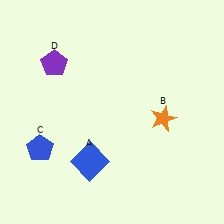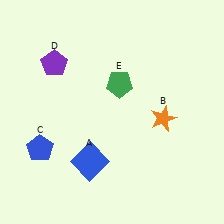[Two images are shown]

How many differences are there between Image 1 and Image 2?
There is 1 difference between the two images.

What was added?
A green pentagon (E) was added in Image 2.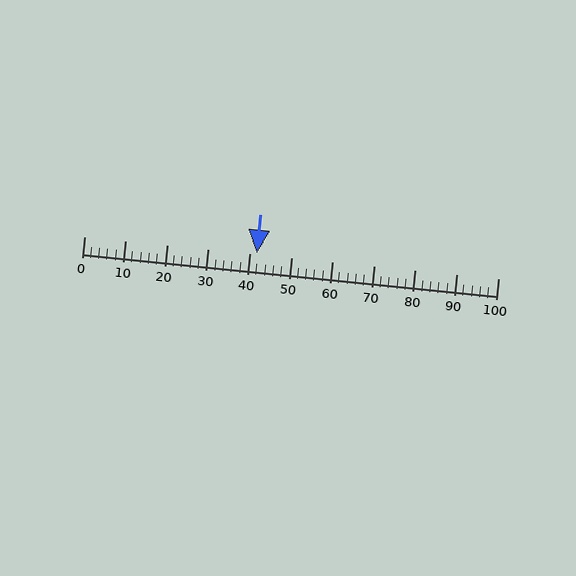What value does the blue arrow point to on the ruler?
The blue arrow points to approximately 42.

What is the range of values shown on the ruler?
The ruler shows values from 0 to 100.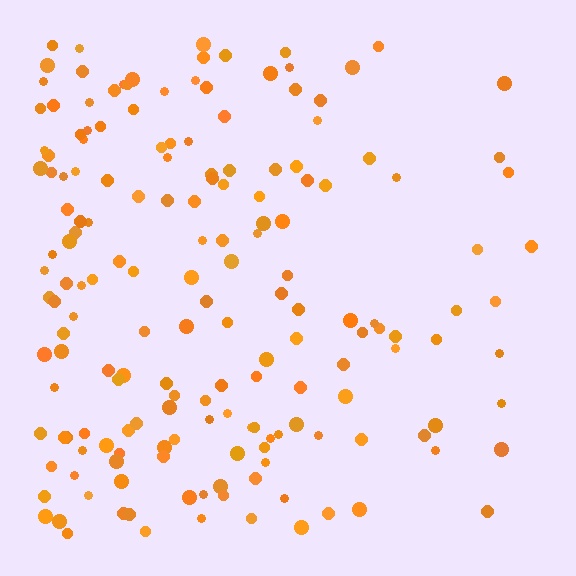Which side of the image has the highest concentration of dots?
The left.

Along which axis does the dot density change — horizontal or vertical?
Horizontal.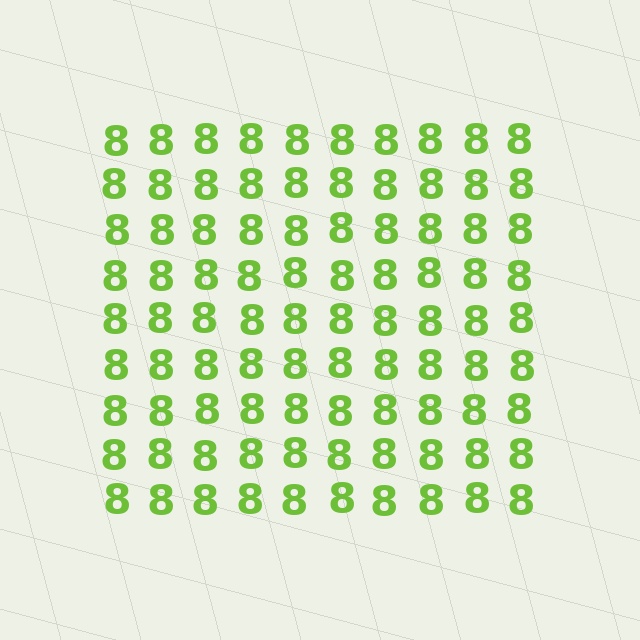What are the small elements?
The small elements are digit 8's.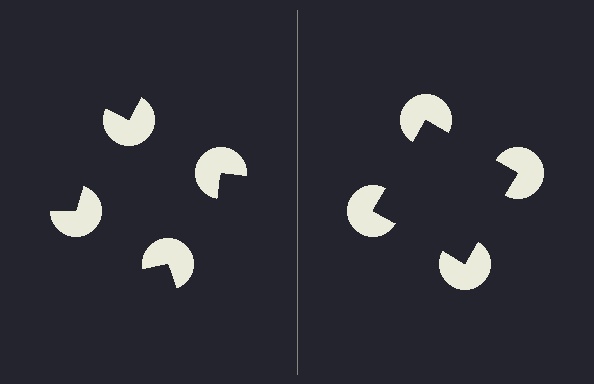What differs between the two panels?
The pac-man discs are positioned identically on both sides; only the wedge orientations differ. On the right they align to a square; on the left they are misaligned.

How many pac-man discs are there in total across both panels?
8 — 4 on each side.